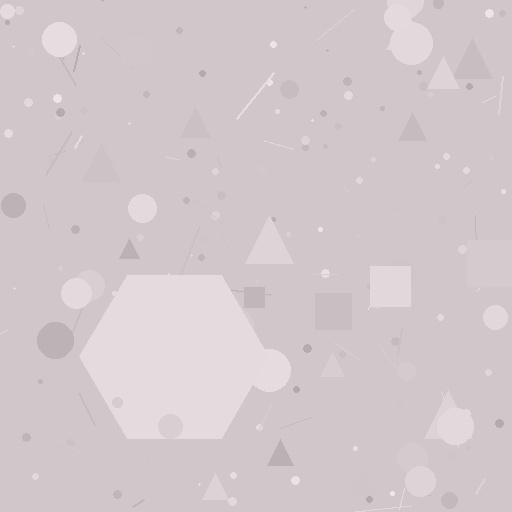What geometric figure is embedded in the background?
A hexagon is embedded in the background.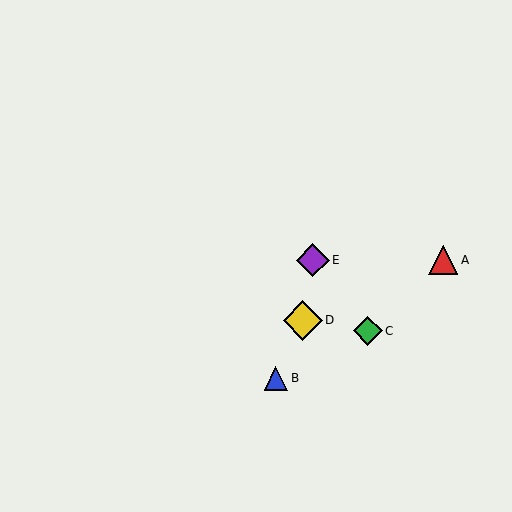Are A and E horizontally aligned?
Yes, both are at y≈260.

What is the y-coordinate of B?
Object B is at y≈378.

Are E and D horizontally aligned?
No, E is at y≈260 and D is at y≈320.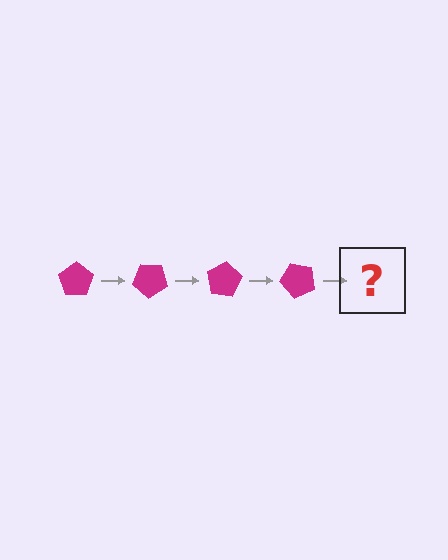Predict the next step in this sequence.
The next step is a magenta pentagon rotated 160 degrees.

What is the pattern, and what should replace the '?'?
The pattern is that the pentagon rotates 40 degrees each step. The '?' should be a magenta pentagon rotated 160 degrees.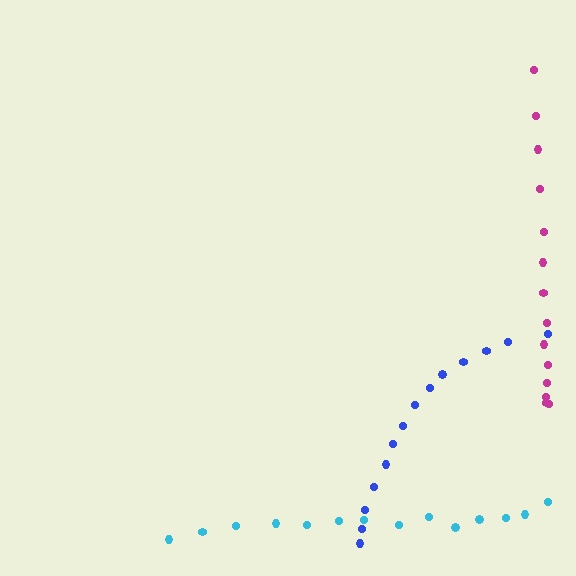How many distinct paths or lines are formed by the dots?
There are 3 distinct paths.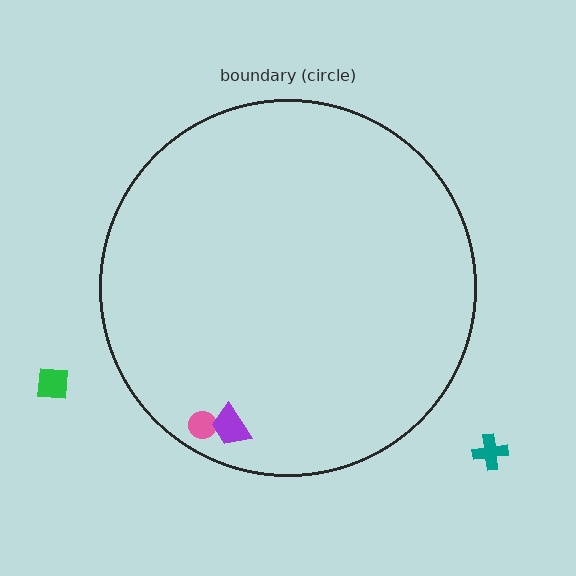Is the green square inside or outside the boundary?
Outside.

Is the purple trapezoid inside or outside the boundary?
Inside.